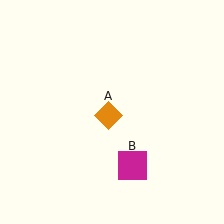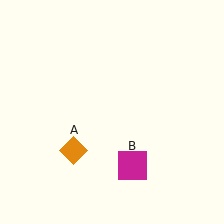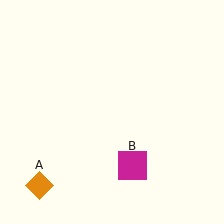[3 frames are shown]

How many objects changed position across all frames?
1 object changed position: orange diamond (object A).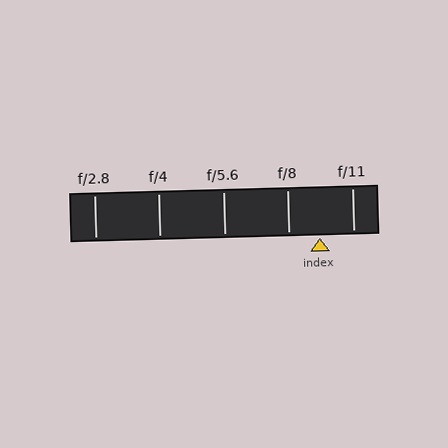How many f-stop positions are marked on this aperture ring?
There are 5 f-stop positions marked.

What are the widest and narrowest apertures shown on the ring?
The widest aperture shown is f/2.8 and the narrowest is f/11.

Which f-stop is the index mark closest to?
The index mark is closest to f/8.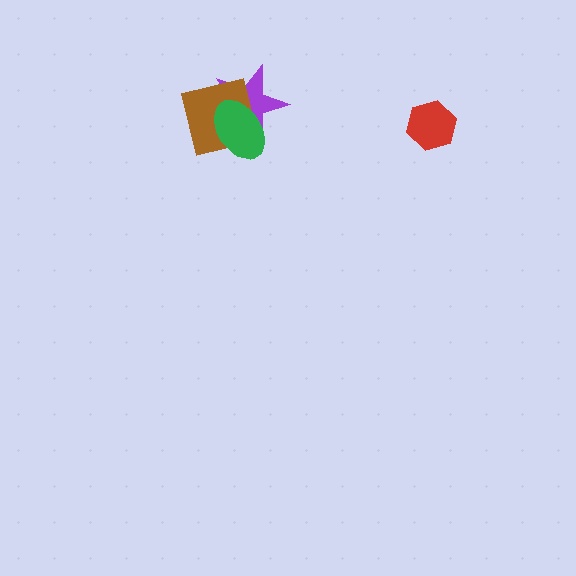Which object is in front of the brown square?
The green ellipse is in front of the brown square.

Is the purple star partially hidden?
Yes, it is partially covered by another shape.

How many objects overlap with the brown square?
2 objects overlap with the brown square.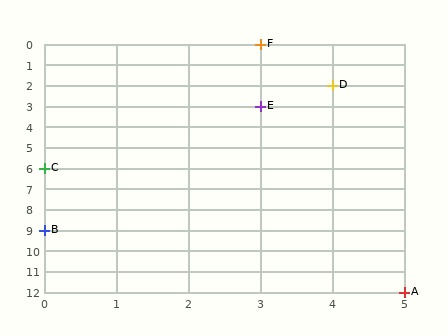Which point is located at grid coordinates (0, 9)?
Point B is at (0, 9).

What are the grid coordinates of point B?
Point B is at grid coordinates (0, 9).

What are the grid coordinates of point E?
Point E is at grid coordinates (3, 3).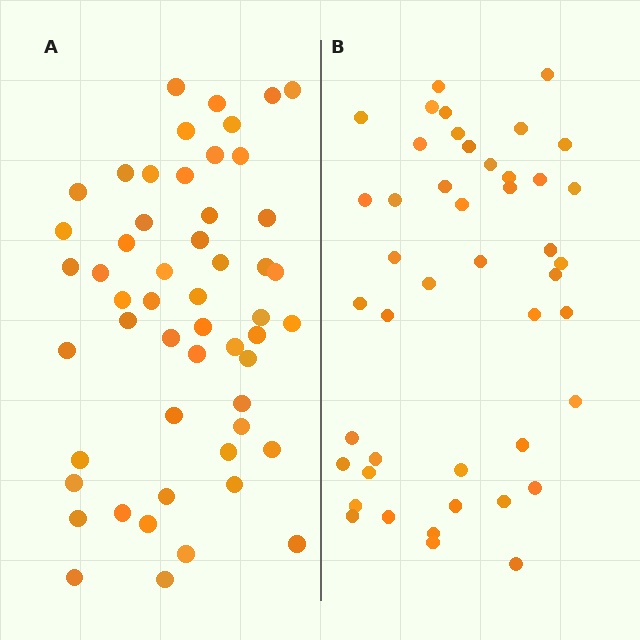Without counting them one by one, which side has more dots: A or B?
Region A (the left region) has more dots.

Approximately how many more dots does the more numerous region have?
Region A has roughly 8 or so more dots than region B.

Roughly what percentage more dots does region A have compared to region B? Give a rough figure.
About 20% more.